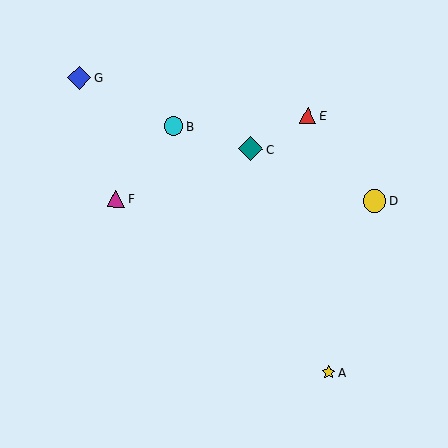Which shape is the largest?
The teal diamond (labeled C) is the largest.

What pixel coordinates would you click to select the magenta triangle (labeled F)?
Click at (116, 199) to select the magenta triangle F.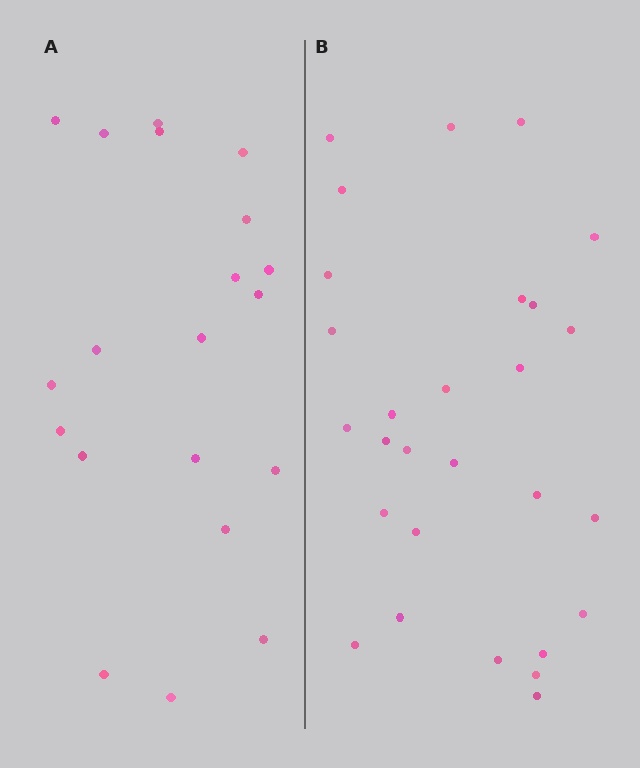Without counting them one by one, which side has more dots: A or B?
Region B (the right region) has more dots.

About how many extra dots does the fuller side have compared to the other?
Region B has roughly 8 or so more dots than region A.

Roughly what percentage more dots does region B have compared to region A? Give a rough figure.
About 40% more.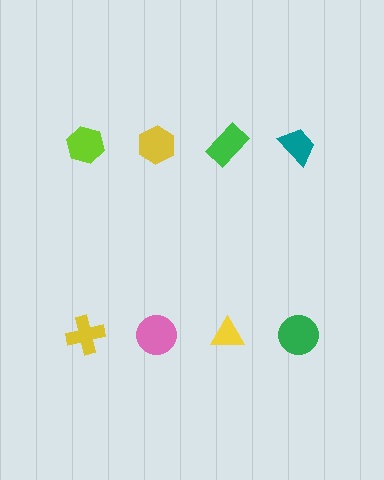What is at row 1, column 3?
A green rectangle.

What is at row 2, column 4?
A green circle.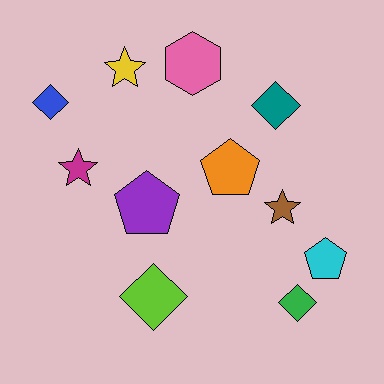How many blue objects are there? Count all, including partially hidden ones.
There is 1 blue object.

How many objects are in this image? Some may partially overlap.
There are 11 objects.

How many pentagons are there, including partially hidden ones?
There are 3 pentagons.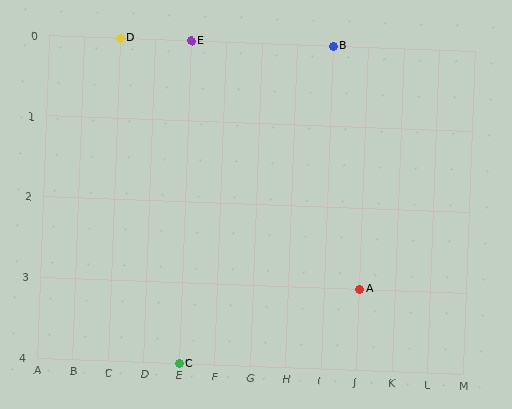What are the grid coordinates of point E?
Point E is at grid coordinates (E, 0).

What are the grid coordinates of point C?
Point C is at grid coordinates (E, 4).